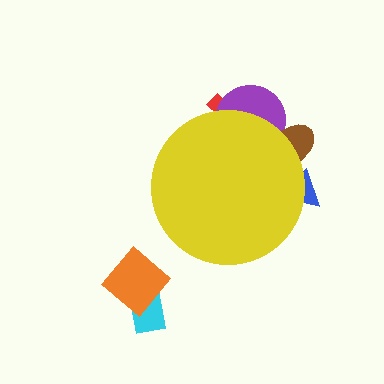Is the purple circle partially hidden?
Yes, the purple circle is partially hidden behind the yellow circle.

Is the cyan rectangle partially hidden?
No, the cyan rectangle is fully visible.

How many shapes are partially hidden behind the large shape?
4 shapes are partially hidden.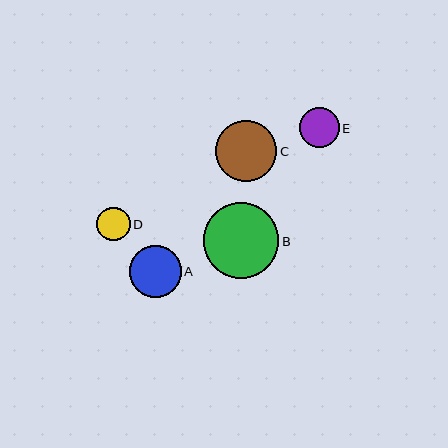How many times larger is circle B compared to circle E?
Circle B is approximately 1.9 times the size of circle E.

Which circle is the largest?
Circle B is the largest with a size of approximately 75 pixels.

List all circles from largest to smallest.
From largest to smallest: B, C, A, E, D.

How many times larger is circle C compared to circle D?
Circle C is approximately 1.8 times the size of circle D.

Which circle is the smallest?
Circle D is the smallest with a size of approximately 33 pixels.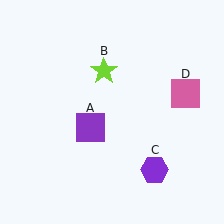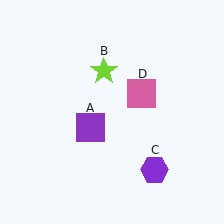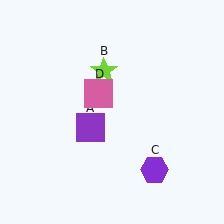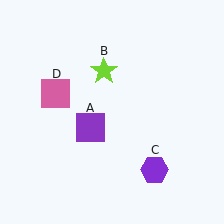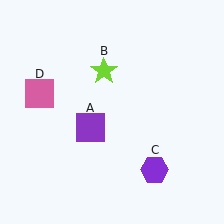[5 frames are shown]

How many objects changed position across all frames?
1 object changed position: pink square (object D).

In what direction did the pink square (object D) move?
The pink square (object D) moved left.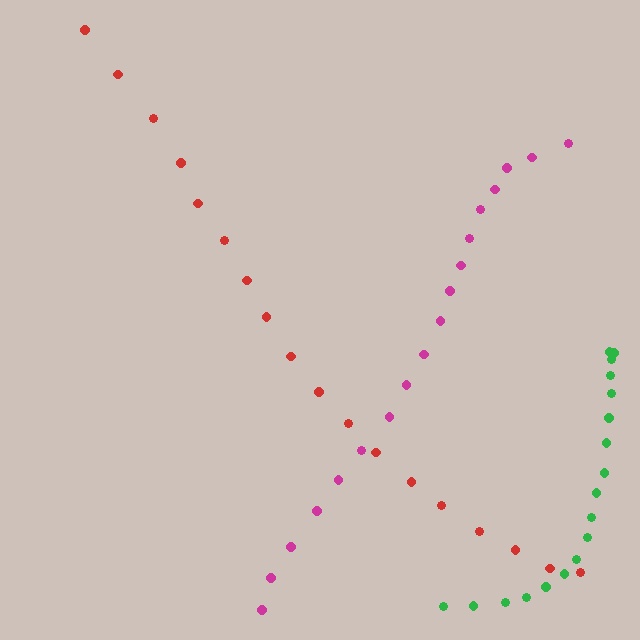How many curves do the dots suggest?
There are 3 distinct paths.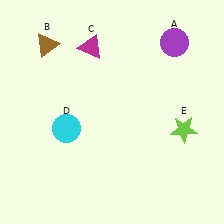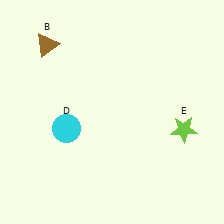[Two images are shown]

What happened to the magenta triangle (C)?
The magenta triangle (C) was removed in Image 2. It was in the top-left area of Image 1.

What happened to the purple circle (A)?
The purple circle (A) was removed in Image 2. It was in the top-right area of Image 1.